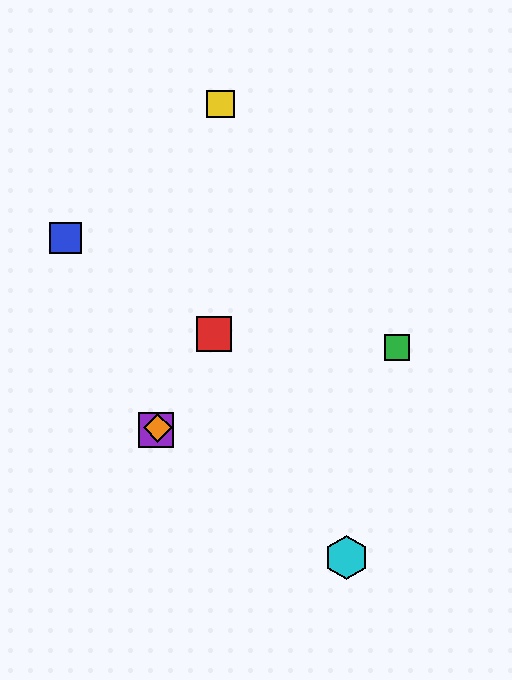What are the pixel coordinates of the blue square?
The blue square is at (66, 238).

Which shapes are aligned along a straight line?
The red square, the purple square, the orange diamond are aligned along a straight line.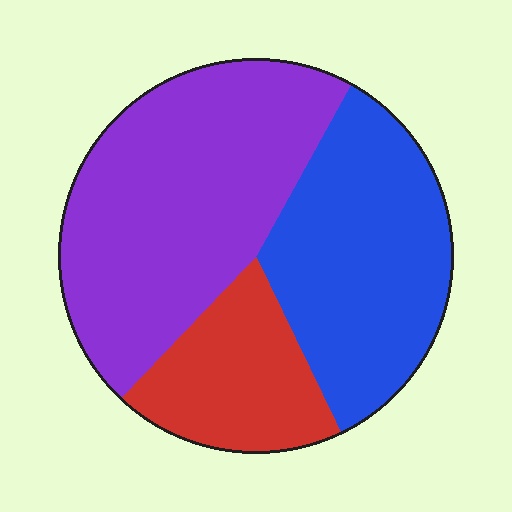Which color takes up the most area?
Purple, at roughly 45%.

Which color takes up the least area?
Red, at roughly 20%.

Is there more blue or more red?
Blue.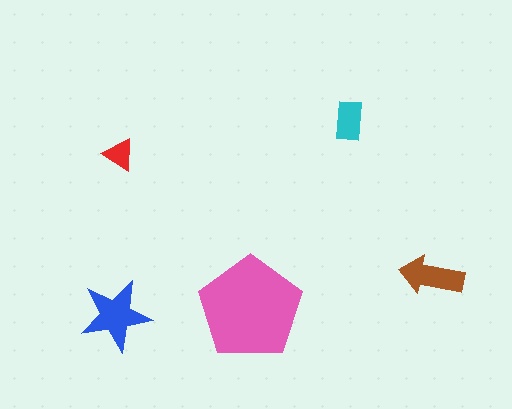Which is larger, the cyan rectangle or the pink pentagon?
The pink pentagon.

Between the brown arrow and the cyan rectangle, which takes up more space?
The brown arrow.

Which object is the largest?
The pink pentagon.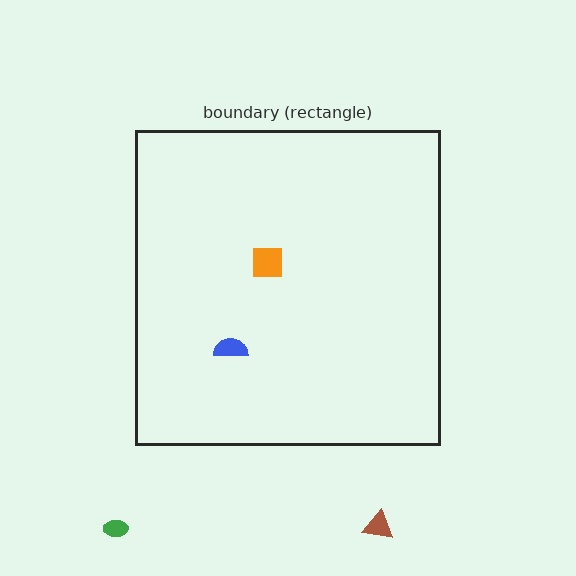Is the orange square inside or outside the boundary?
Inside.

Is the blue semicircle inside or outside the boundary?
Inside.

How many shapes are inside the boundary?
2 inside, 2 outside.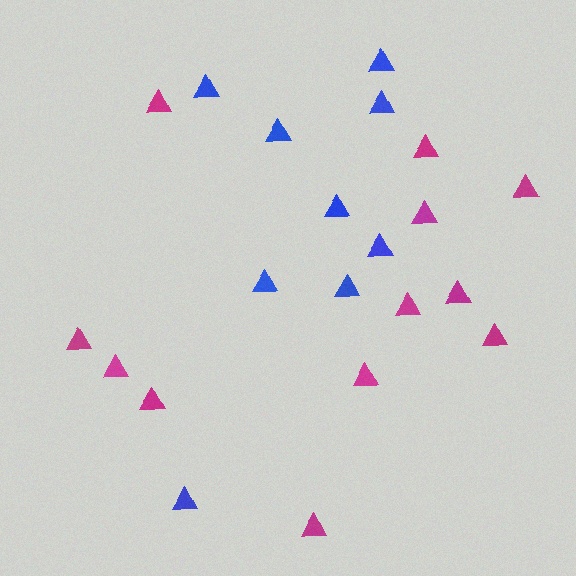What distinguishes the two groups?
There are 2 groups: one group of blue triangles (9) and one group of magenta triangles (12).